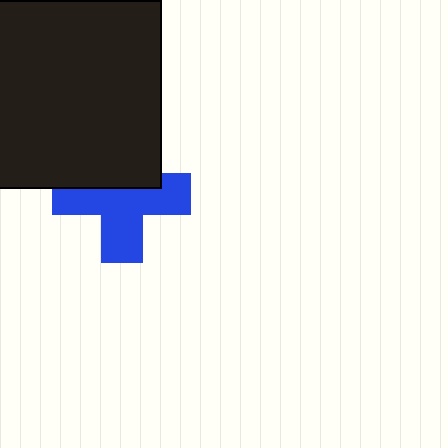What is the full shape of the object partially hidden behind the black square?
The partially hidden object is a blue cross.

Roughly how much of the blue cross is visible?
About half of it is visible (roughly 62%).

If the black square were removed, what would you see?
You would see the complete blue cross.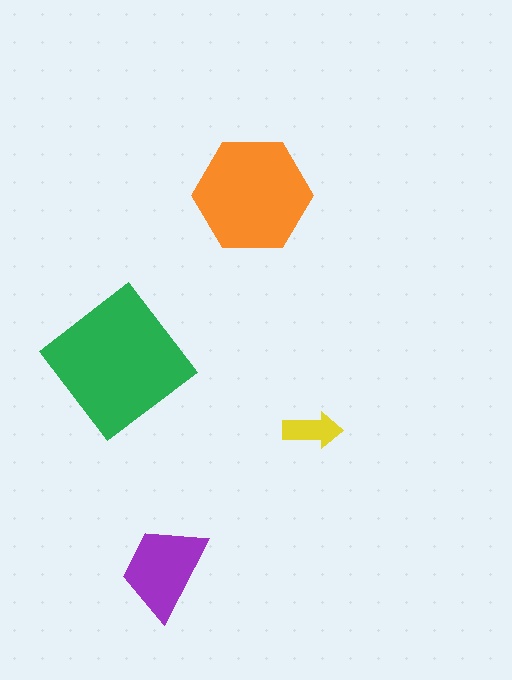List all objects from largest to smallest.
The green diamond, the orange hexagon, the purple trapezoid, the yellow arrow.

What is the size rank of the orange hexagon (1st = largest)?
2nd.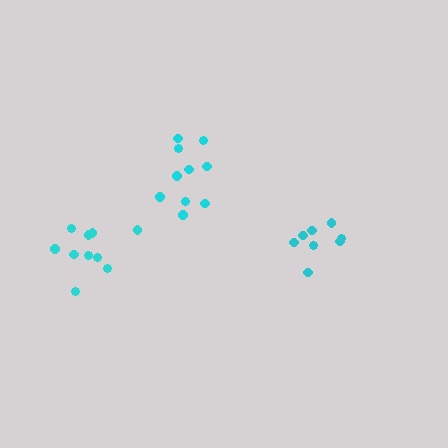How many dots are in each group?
Group 1: 8 dots, Group 2: 10 dots, Group 3: 10 dots (28 total).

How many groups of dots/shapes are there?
There are 3 groups.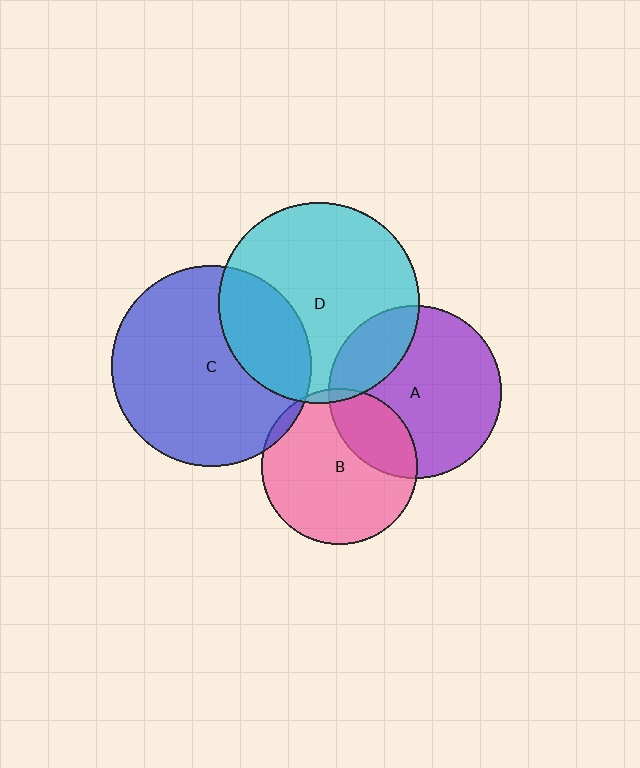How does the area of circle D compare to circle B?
Approximately 1.7 times.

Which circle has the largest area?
Circle D (cyan).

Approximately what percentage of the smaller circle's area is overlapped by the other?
Approximately 25%.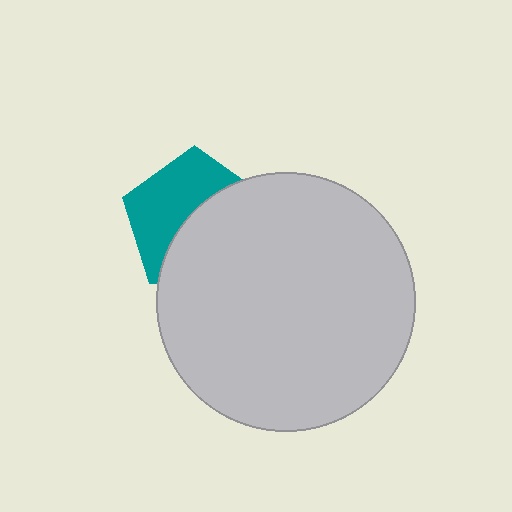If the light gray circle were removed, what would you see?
You would see the complete teal pentagon.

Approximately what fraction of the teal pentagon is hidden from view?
Roughly 52% of the teal pentagon is hidden behind the light gray circle.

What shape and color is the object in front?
The object in front is a light gray circle.